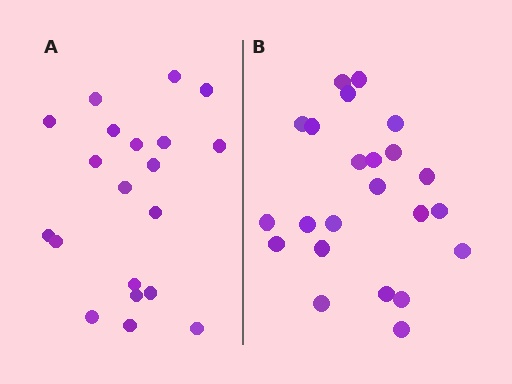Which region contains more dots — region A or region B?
Region B (the right region) has more dots.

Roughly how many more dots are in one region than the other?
Region B has just a few more — roughly 2 or 3 more dots than region A.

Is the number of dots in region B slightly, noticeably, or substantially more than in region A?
Region B has only slightly more — the two regions are fairly close. The ratio is roughly 1.1 to 1.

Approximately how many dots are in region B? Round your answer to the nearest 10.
About 20 dots. (The exact count is 23, which rounds to 20.)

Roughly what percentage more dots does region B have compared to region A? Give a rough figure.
About 15% more.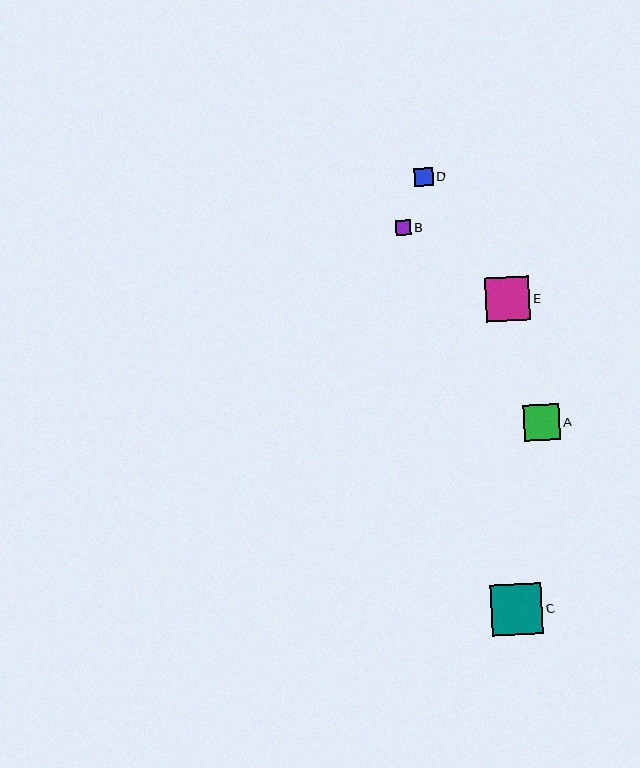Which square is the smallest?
Square B is the smallest with a size of approximately 16 pixels.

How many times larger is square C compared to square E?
Square C is approximately 1.2 times the size of square E.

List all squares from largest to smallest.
From largest to smallest: C, E, A, D, B.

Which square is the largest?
Square C is the largest with a size of approximately 51 pixels.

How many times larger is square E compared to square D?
Square E is approximately 2.4 times the size of square D.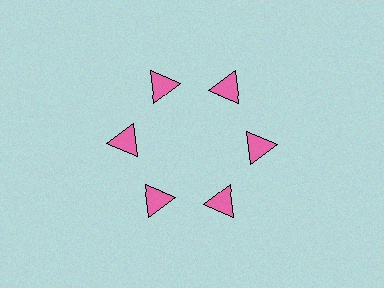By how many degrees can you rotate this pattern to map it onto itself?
The pattern maps onto itself every 60 degrees of rotation.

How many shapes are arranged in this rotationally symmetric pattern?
There are 6 shapes, arranged in 6 groups of 1.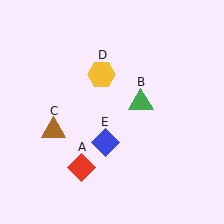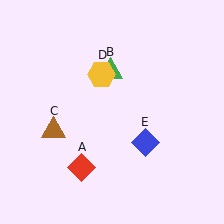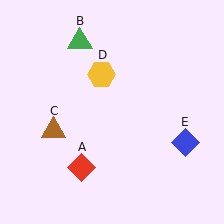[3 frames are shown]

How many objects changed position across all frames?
2 objects changed position: green triangle (object B), blue diamond (object E).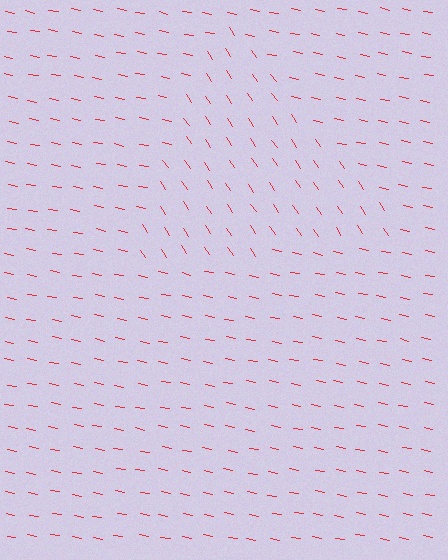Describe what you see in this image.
The image is filled with small red line segments. A triangle region in the image has lines oriented differently from the surrounding lines, creating a visible texture boundary.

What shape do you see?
I see a triangle.